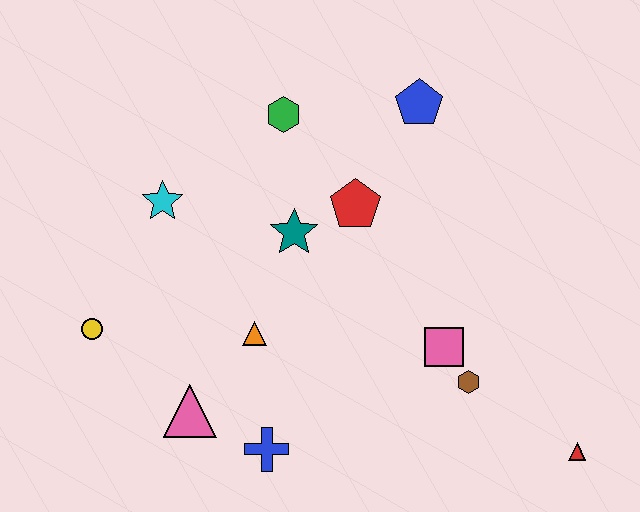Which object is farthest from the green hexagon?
The red triangle is farthest from the green hexagon.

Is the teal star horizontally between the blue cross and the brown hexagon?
Yes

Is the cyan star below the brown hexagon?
No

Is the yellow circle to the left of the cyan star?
Yes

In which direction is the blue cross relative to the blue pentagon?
The blue cross is below the blue pentagon.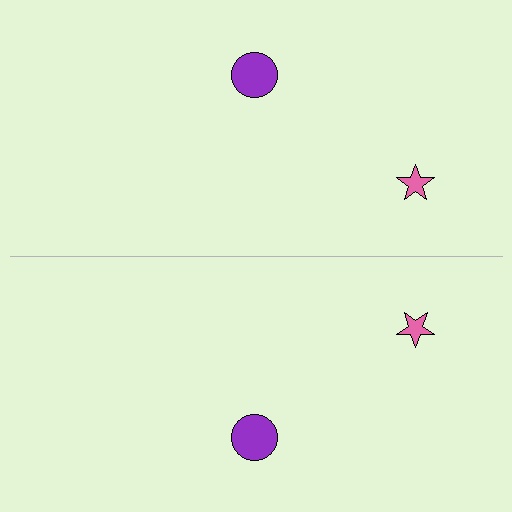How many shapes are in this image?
There are 4 shapes in this image.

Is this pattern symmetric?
Yes, this pattern has bilateral (reflection) symmetry.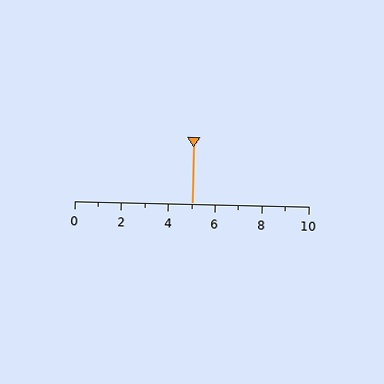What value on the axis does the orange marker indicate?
The marker indicates approximately 5.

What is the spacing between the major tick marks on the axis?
The major ticks are spaced 2 apart.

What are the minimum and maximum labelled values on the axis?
The axis runs from 0 to 10.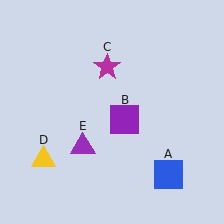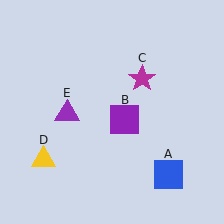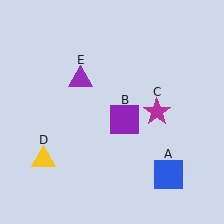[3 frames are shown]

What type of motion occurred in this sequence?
The magenta star (object C), purple triangle (object E) rotated clockwise around the center of the scene.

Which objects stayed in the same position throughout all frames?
Blue square (object A) and purple square (object B) and yellow triangle (object D) remained stationary.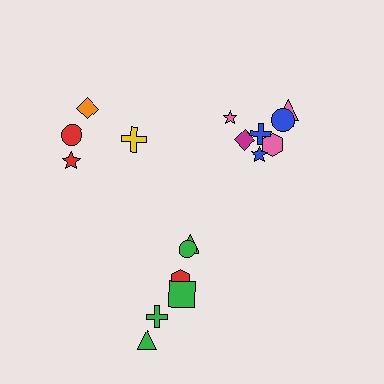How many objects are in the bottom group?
There are 6 objects.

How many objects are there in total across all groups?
There are 17 objects.